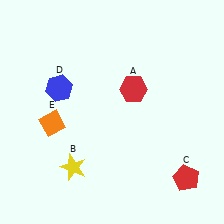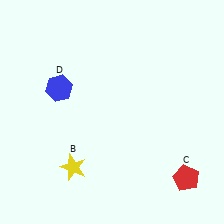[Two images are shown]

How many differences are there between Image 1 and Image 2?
There are 2 differences between the two images.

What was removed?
The orange diamond (E), the red hexagon (A) were removed in Image 2.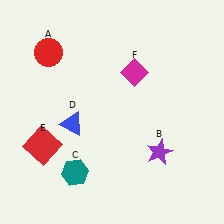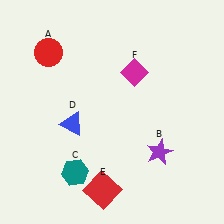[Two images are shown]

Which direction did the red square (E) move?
The red square (E) moved right.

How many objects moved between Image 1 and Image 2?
1 object moved between the two images.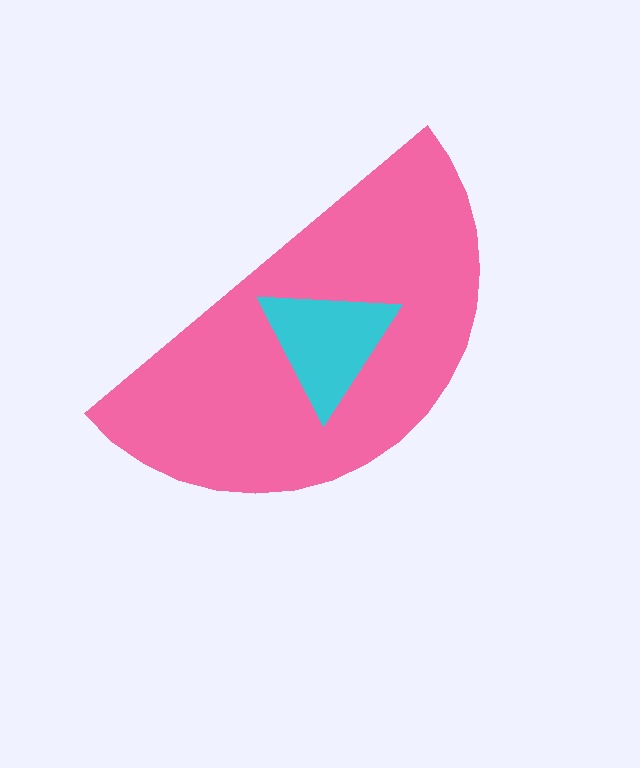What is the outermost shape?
The pink semicircle.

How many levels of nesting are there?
2.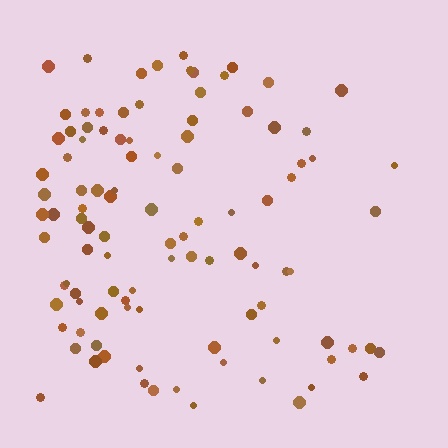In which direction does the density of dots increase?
From right to left, with the left side densest.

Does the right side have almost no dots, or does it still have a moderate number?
Still a moderate number, just noticeably fewer than the left.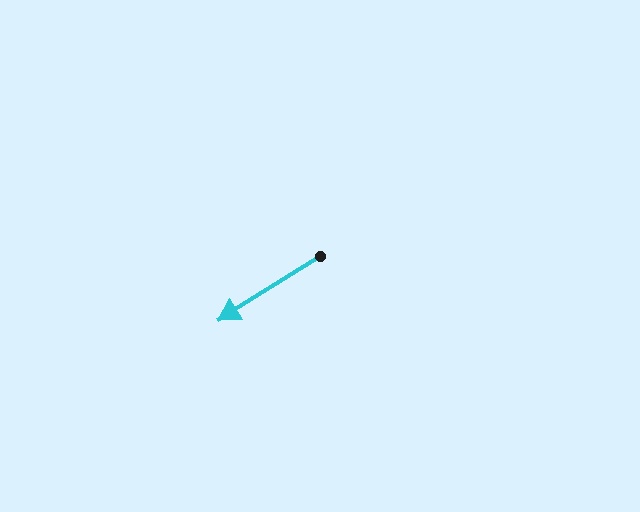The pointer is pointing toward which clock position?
Roughly 8 o'clock.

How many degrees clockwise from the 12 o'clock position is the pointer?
Approximately 238 degrees.